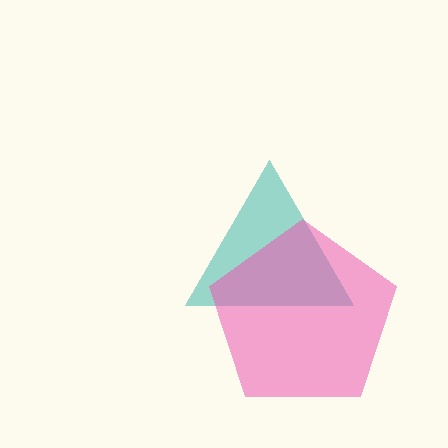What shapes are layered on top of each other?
The layered shapes are: a teal triangle, a pink pentagon.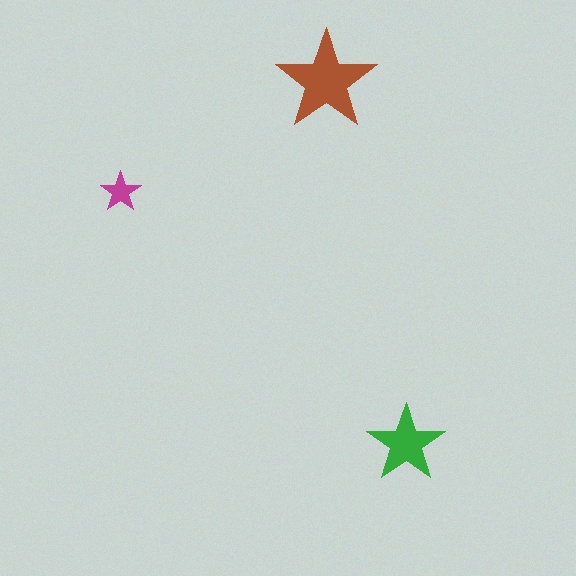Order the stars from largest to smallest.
the brown one, the green one, the magenta one.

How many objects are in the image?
There are 3 objects in the image.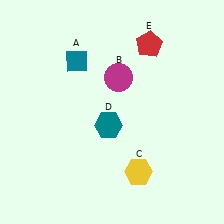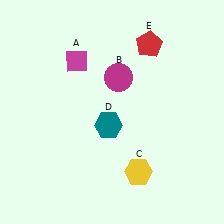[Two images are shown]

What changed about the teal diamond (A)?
In Image 1, A is teal. In Image 2, it changed to magenta.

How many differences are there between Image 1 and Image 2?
There is 1 difference between the two images.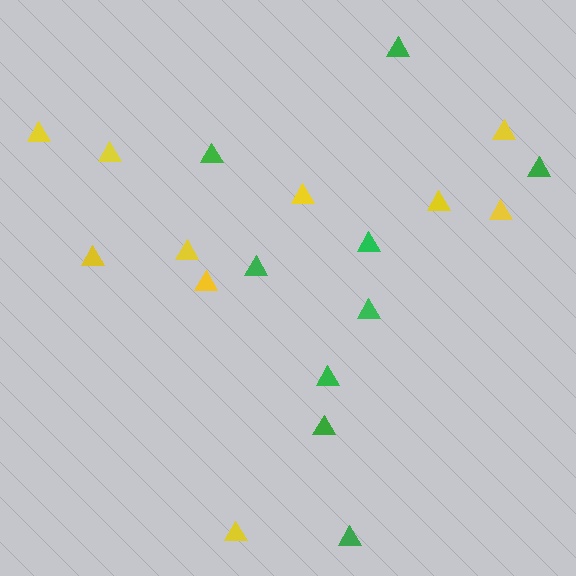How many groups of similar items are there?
There are 2 groups: one group of yellow triangles (10) and one group of green triangles (9).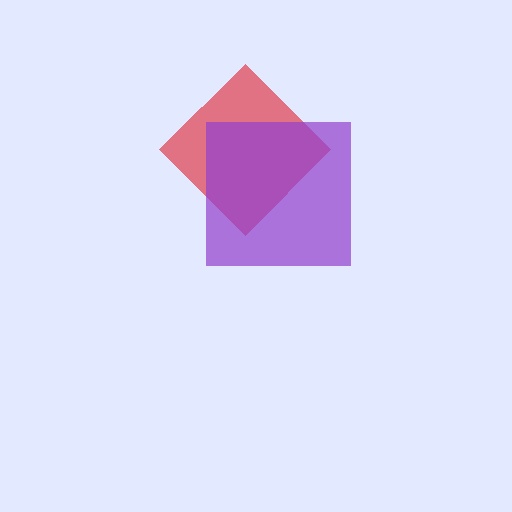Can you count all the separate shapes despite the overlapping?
Yes, there are 2 separate shapes.